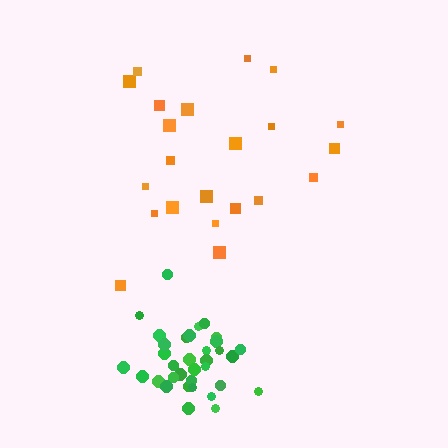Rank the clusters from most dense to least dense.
green, orange.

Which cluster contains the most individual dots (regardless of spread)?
Green (34).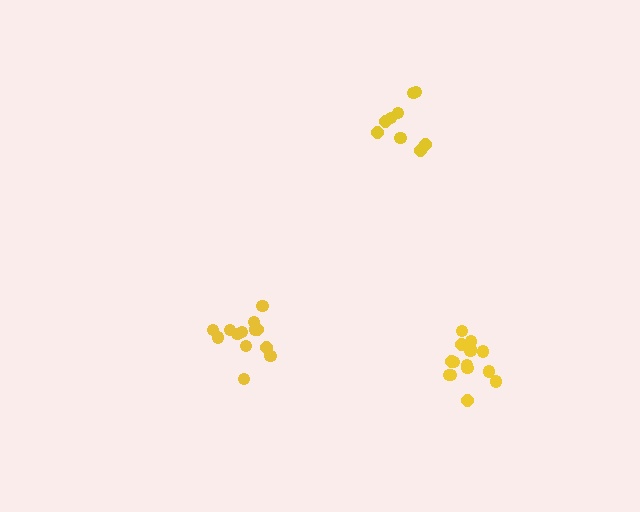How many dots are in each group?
Group 1: 9 dots, Group 2: 15 dots, Group 3: 13 dots (37 total).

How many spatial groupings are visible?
There are 3 spatial groupings.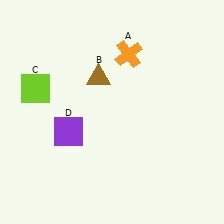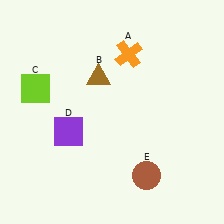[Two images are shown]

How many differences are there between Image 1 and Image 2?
There is 1 difference between the two images.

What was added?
A brown circle (E) was added in Image 2.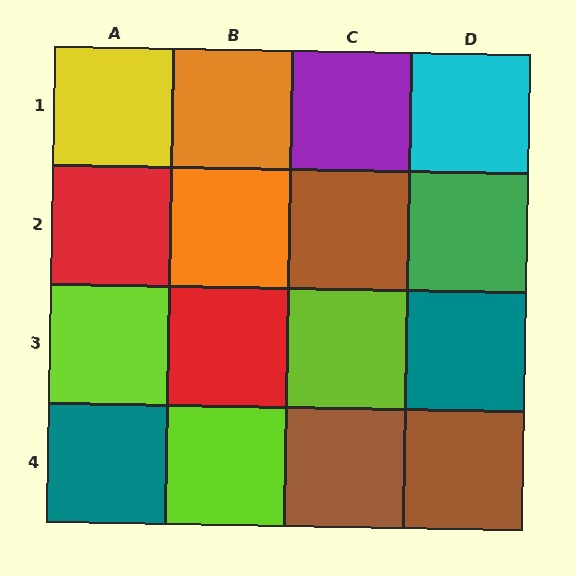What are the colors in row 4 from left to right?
Teal, lime, brown, brown.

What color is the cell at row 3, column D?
Teal.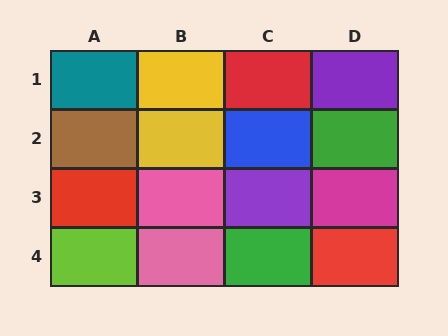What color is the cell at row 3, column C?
Purple.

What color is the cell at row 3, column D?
Magenta.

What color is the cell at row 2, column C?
Blue.